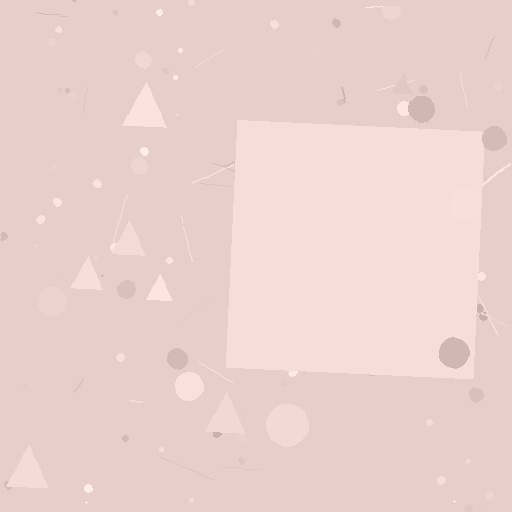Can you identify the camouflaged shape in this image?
The camouflaged shape is a square.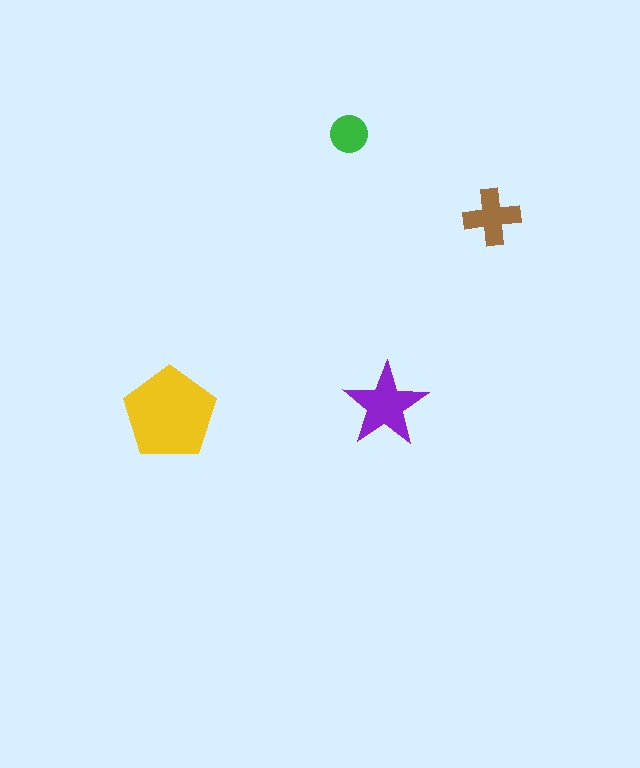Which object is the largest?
The yellow pentagon.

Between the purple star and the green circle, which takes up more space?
The purple star.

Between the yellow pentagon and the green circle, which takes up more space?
The yellow pentagon.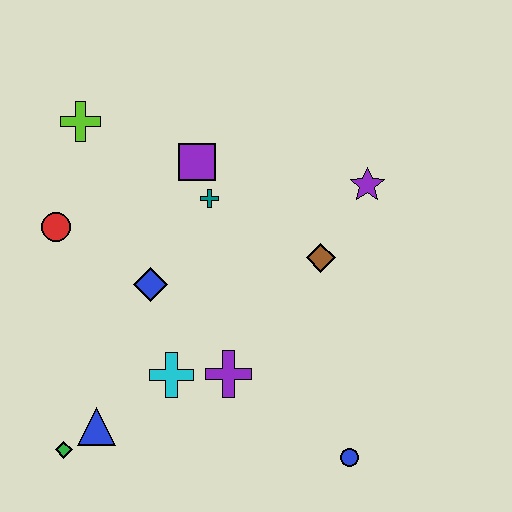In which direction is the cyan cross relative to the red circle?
The cyan cross is below the red circle.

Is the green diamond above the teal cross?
No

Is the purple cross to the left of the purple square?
No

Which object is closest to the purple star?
The brown diamond is closest to the purple star.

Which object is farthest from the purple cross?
The lime cross is farthest from the purple cross.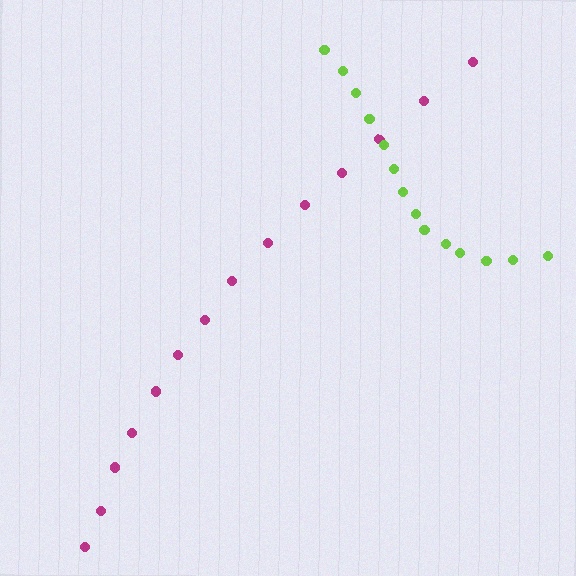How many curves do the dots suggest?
There are 2 distinct paths.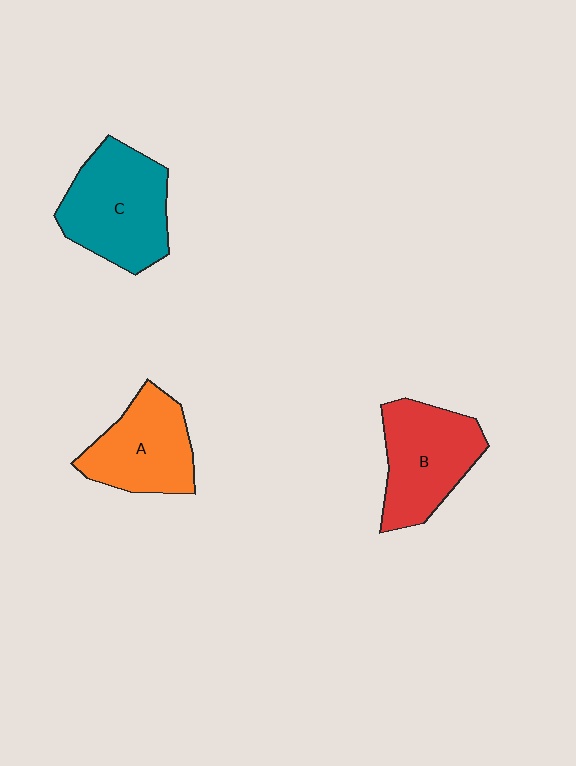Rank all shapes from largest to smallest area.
From largest to smallest: C (teal), B (red), A (orange).